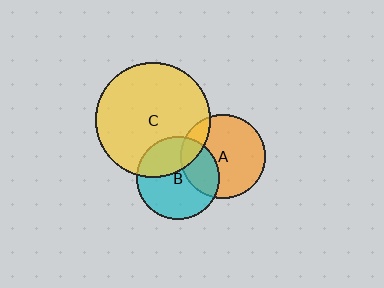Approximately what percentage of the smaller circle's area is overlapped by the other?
Approximately 30%.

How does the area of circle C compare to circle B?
Approximately 1.9 times.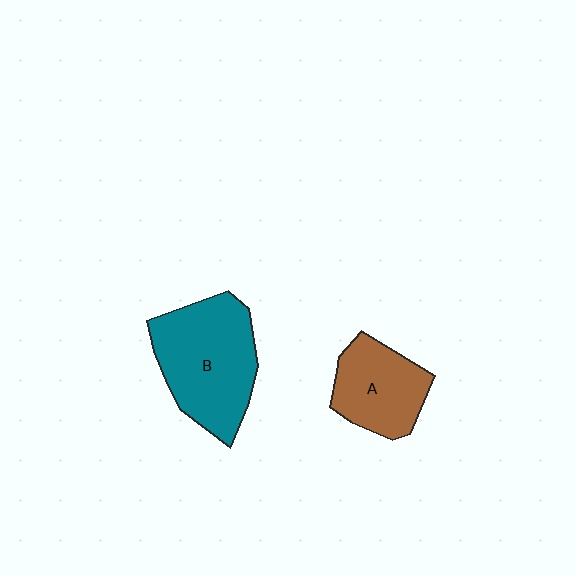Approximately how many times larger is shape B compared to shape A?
Approximately 1.5 times.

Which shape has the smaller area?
Shape A (brown).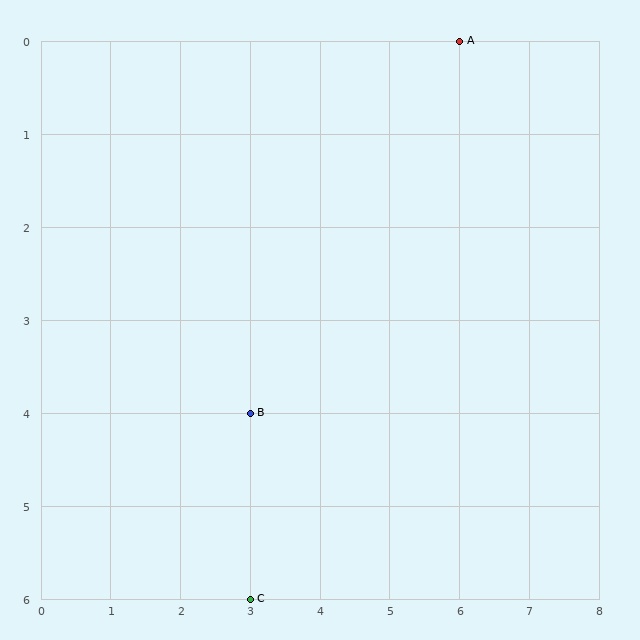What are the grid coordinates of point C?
Point C is at grid coordinates (3, 6).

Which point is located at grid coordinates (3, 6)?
Point C is at (3, 6).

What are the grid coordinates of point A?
Point A is at grid coordinates (6, 0).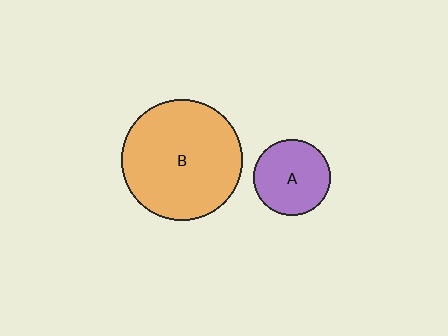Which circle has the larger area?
Circle B (orange).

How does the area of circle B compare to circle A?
Approximately 2.5 times.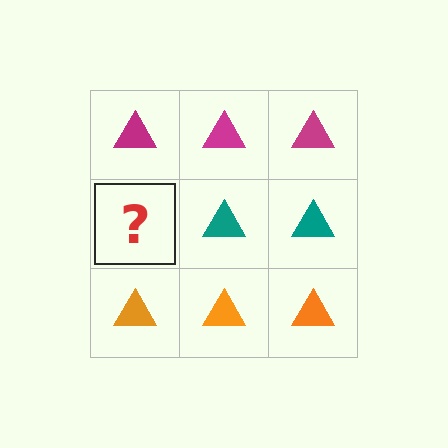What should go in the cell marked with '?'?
The missing cell should contain a teal triangle.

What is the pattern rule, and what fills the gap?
The rule is that each row has a consistent color. The gap should be filled with a teal triangle.